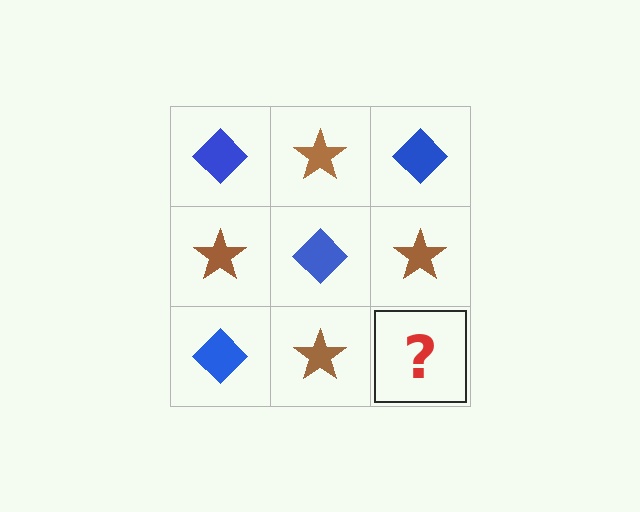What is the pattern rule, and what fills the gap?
The rule is that it alternates blue diamond and brown star in a checkerboard pattern. The gap should be filled with a blue diamond.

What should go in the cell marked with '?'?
The missing cell should contain a blue diamond.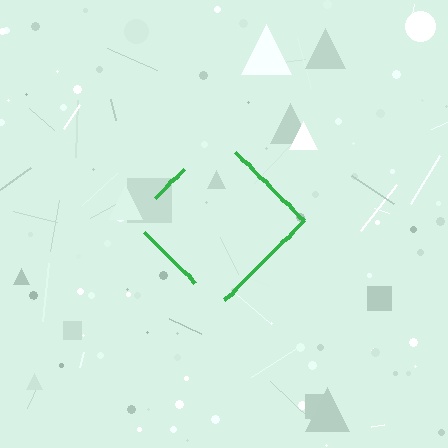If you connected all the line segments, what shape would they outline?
They would outline a diamond.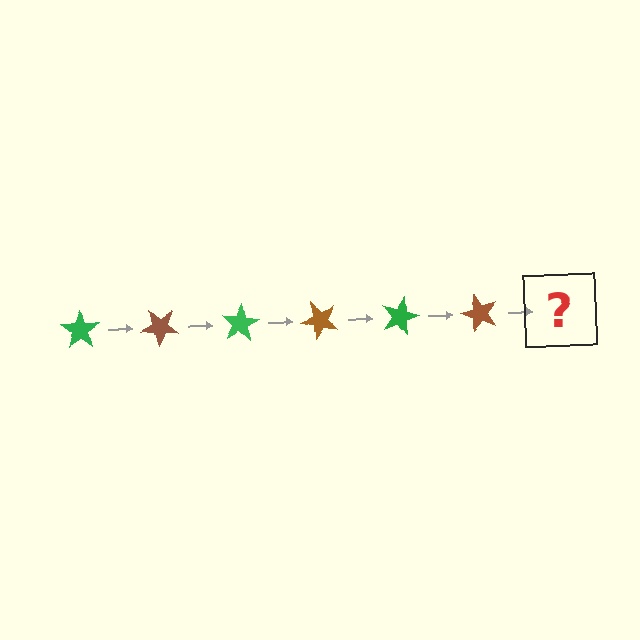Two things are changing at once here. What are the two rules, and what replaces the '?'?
The two rules are that it rotates 40 degrees each step and the color cycles through green and brown. The '?' should be a green star, rotated 240 degrees from the start.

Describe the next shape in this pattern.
It should be a green star, rotated 240 degrees from the start.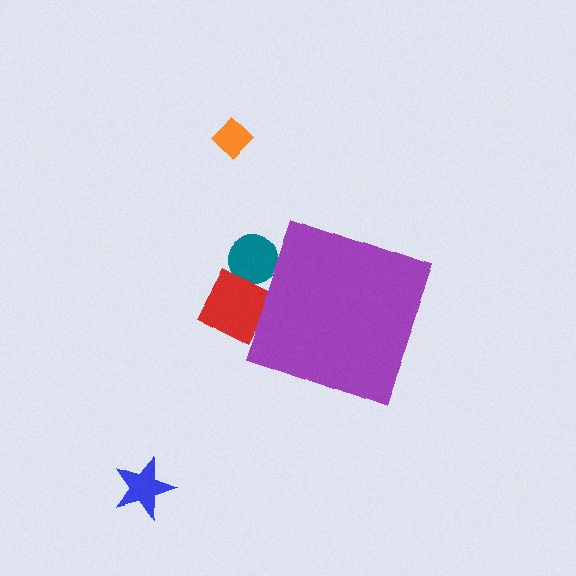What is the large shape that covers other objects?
A purple diamond.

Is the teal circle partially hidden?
Yes, the teal circle is partially hidden behind the purple diamond.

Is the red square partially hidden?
Yes, the red square is partially hidden behind the purple diamond.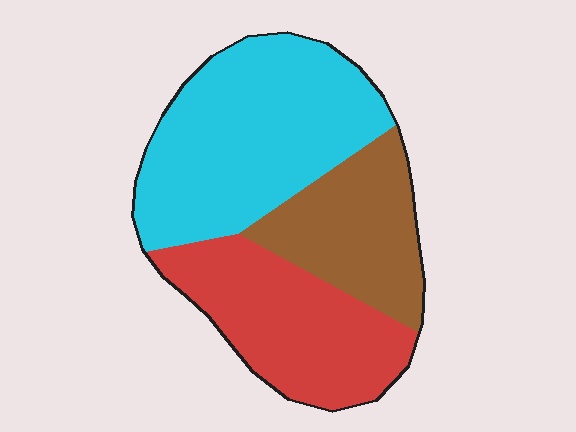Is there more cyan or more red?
Cyan.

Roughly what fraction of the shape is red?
Red covers 31% of the shape.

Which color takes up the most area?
Cyan, at roughly 45%.